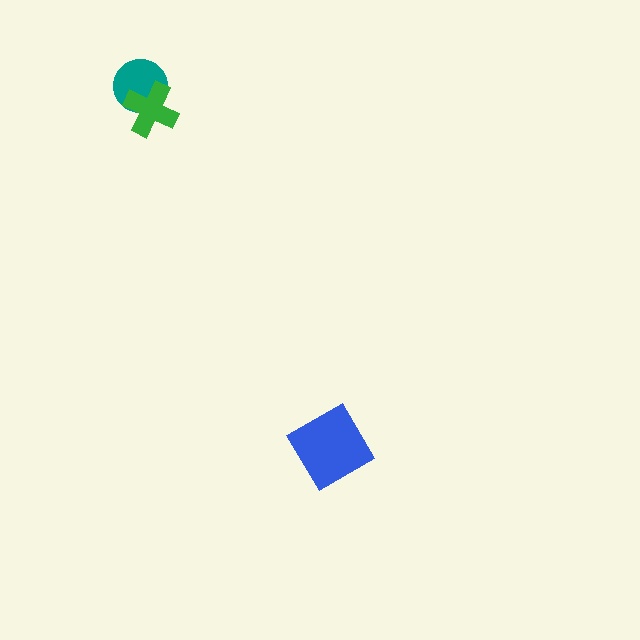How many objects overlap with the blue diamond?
0 objects overlap with the blue diamond.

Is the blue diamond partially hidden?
No, no other shape covers it.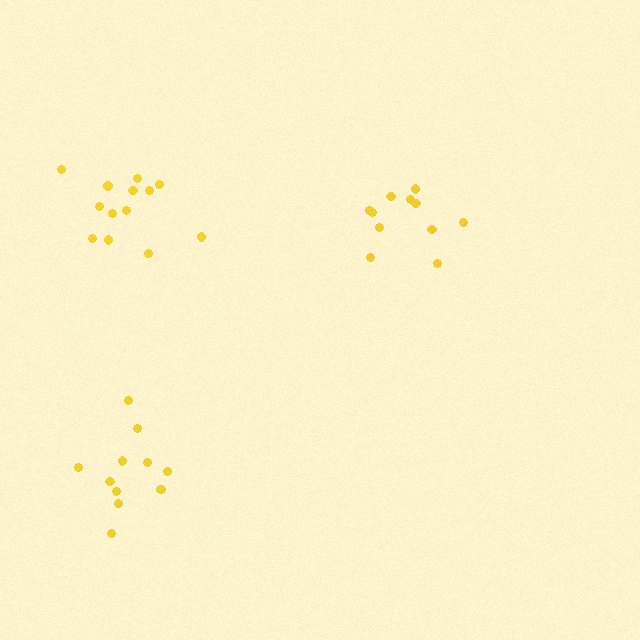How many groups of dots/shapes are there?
There are 3 groups.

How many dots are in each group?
Group 1: 11 dots, Group 2: 12 dots, Group 3: 13 dots (36 total).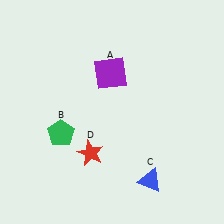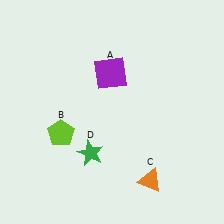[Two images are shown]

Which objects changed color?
B changed from green to lime. C changed from blue to orange. D changed from red to green.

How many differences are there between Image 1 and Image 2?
There are 3 differences between the two images.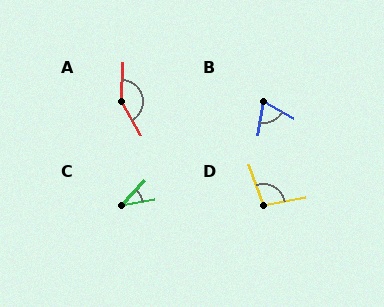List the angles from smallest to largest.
C (36°), B (71°), D (99°), A (149°).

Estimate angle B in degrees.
Approximately 71 degrees.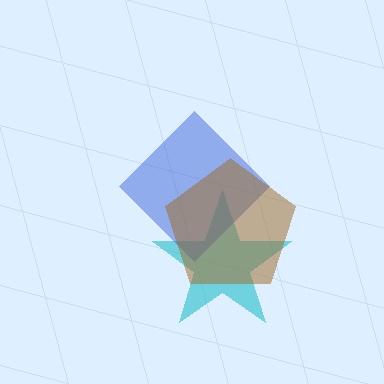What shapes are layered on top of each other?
The layered shapes are: a cyan star, a blue diamond, a brown pentagon.